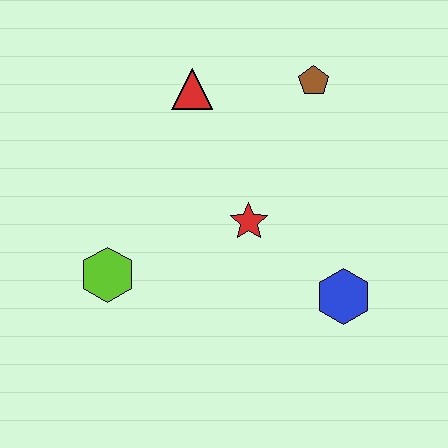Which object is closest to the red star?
The blue hexagon is closest to the red star.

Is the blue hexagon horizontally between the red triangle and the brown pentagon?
No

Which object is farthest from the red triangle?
The blue hexagon is farthest from the red triangle.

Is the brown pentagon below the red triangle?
No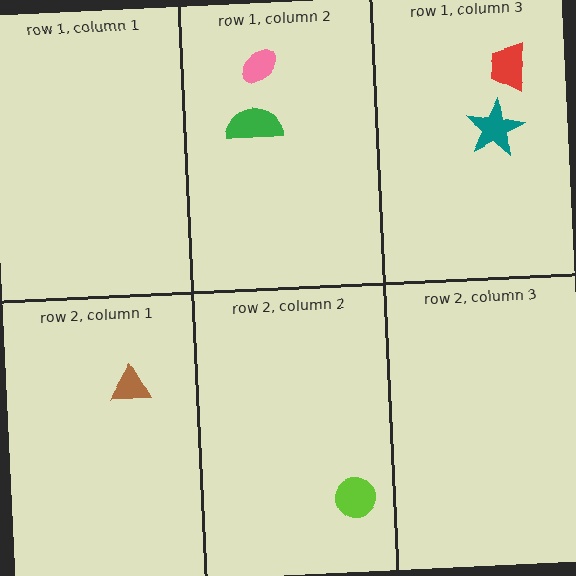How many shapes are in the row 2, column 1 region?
1.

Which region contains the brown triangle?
The row 2, column 1 region.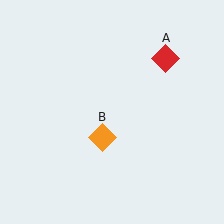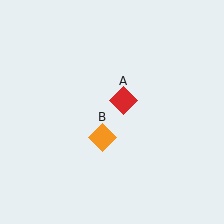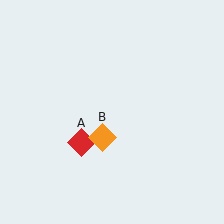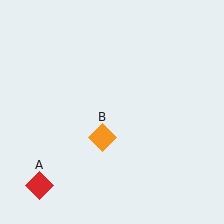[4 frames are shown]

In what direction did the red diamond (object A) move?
The red diamond (object A) moved down and to the left.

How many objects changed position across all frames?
1 object changed position: red diamond (object A).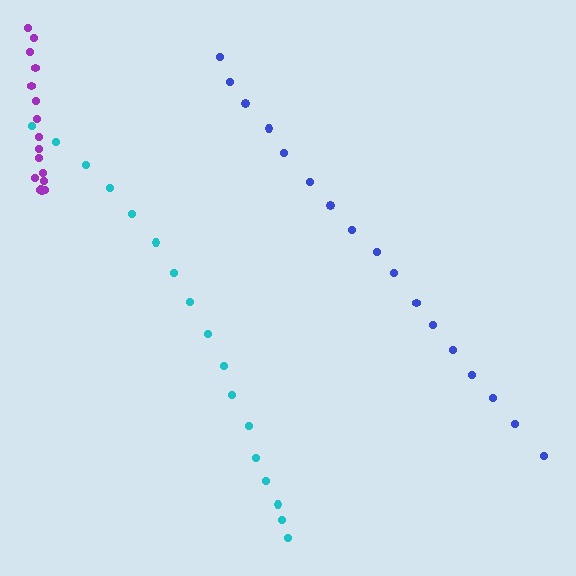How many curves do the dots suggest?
There are 3 distinct paths.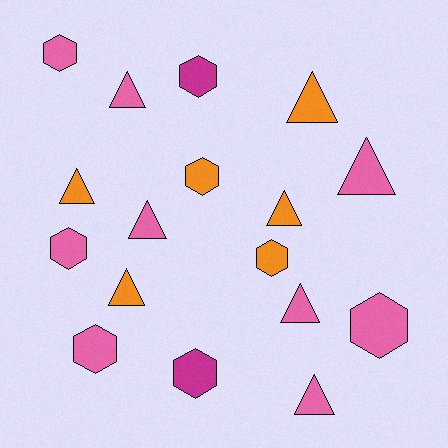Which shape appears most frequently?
Triangle, with 9 objects.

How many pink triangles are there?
There are 5 pink triangles.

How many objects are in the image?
There are 17 objects.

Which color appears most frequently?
Pink, with 9 objects.